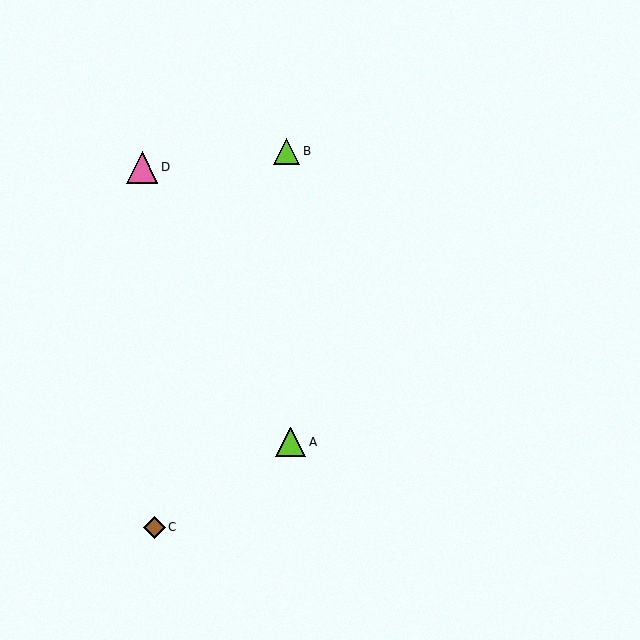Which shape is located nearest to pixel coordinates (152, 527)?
The brown diamond (labeled C) at (154, 527) is nearest to that location.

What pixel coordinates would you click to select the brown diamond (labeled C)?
Click at (154, 527) to select the brown diamond C.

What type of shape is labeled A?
Shape A is a lime triangle.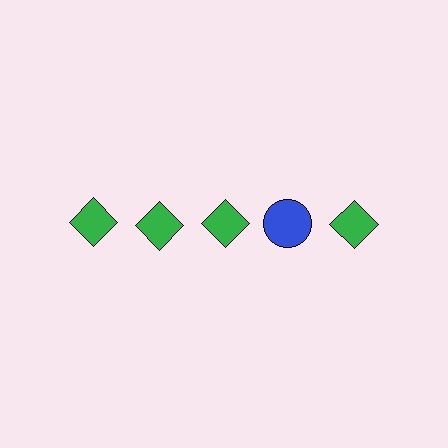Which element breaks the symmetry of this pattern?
The blue circle in the top row, second from right column breaks the symmetry. All other shapes are green diamonds.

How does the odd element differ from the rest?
It differs in both color (blue instead of green) and shape (circle instead of diamond).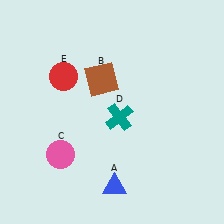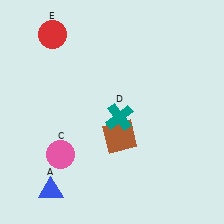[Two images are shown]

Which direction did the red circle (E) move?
The red circle (E) moved up.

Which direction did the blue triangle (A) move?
The blue triangle (A) moved left.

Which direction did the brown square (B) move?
The brown square (B) moved down.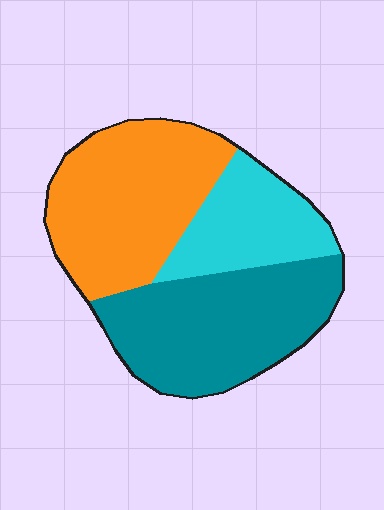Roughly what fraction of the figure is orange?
Orange covers about 40% of the figure.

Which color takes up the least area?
Cyan, at roughly 20%.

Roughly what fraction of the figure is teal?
Teal takes up between a quarter and a half of the figure.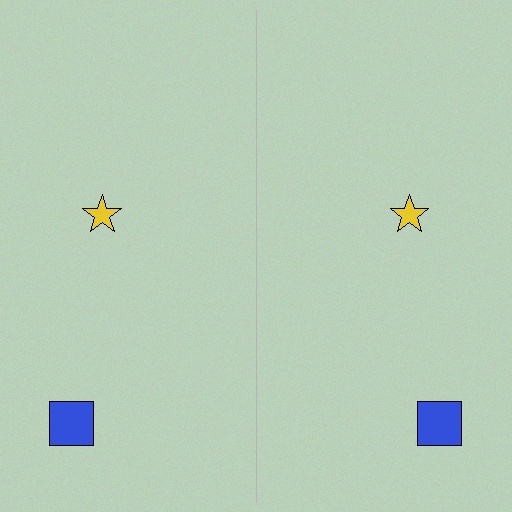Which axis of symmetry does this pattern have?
The pattern has a vertical axis of symmetry running through the center of the image.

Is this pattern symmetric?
Yes, this pattern has bilateral (reflection) symmetry.